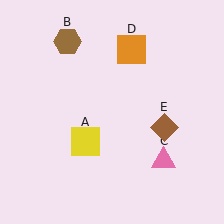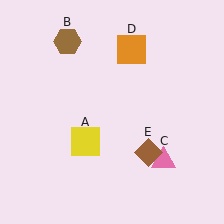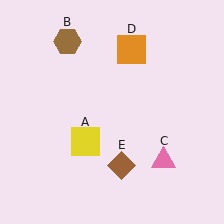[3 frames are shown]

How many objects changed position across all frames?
1 object changed position: brown diamond (object E).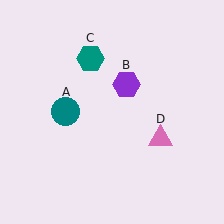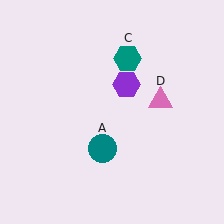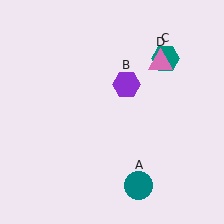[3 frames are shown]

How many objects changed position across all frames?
3 objects changed position: teal circle (object A), teal hexagon (object C), pink triangle (object D).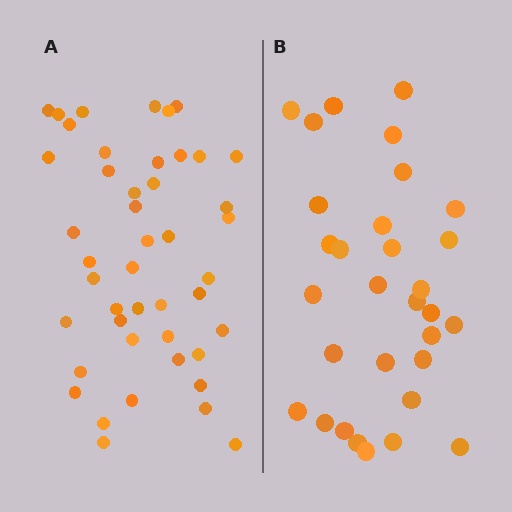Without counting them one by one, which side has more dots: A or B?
Region A (the left region) has more dots.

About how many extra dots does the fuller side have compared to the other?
Region A has approximately 15 more dots than region B.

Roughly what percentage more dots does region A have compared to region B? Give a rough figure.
About 45% more.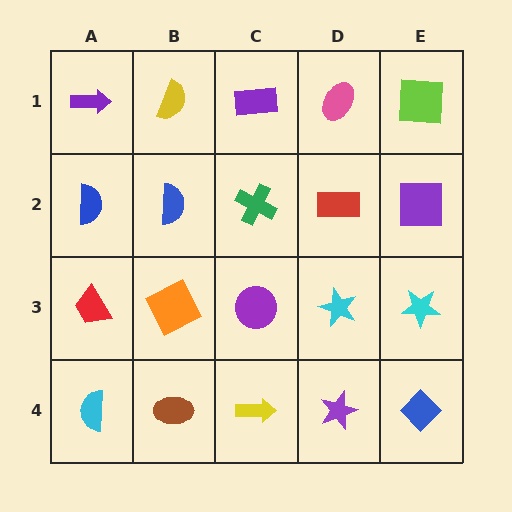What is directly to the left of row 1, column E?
A pink ellipse.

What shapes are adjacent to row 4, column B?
An orange square (row 3, column B), a cyan semicircle (row 4, column A), a yellow arrow (row 4, column C).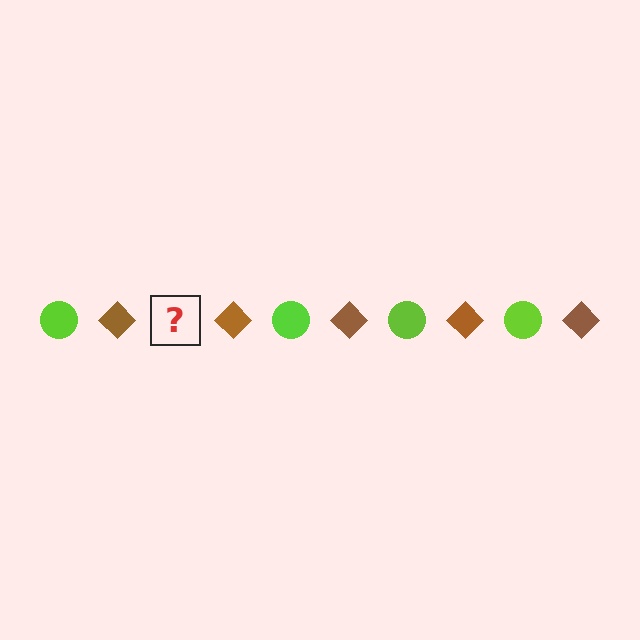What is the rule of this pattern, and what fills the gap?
The rule is that the pattern alternates between lime circle and brown diamond. The gap should be filled with a lime circle.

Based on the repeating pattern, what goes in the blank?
The blank should be a lime circle.